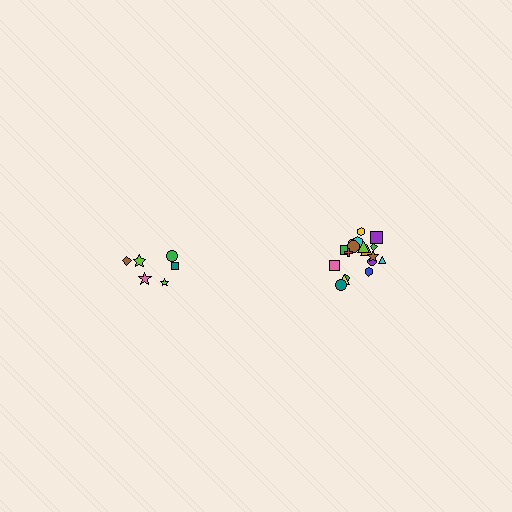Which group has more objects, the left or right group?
The right group.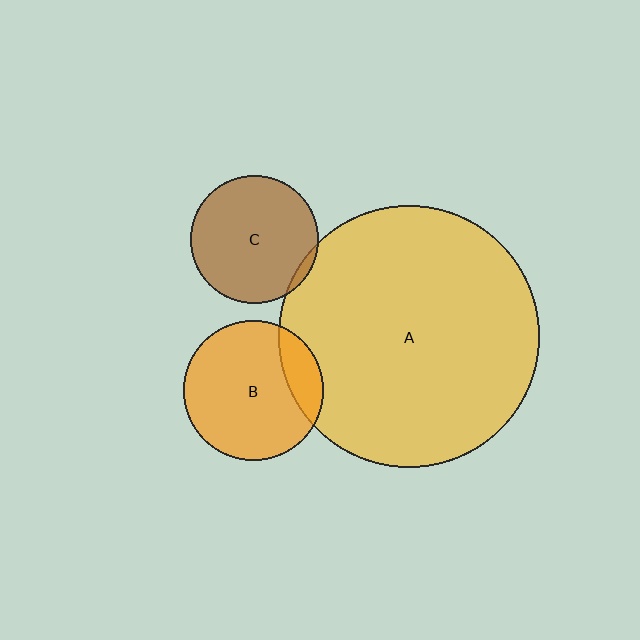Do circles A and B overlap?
Yes.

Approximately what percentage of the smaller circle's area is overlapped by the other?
Approximately 15%.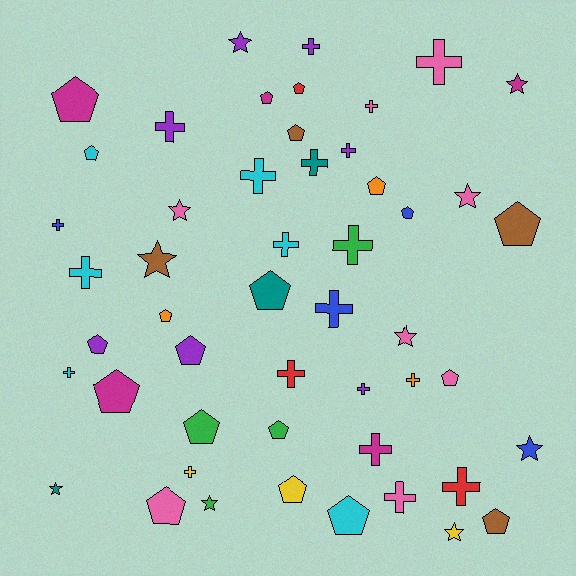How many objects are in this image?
There are 50 objects.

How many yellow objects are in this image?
There are 3 yellow objects.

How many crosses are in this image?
There are 20 crosses.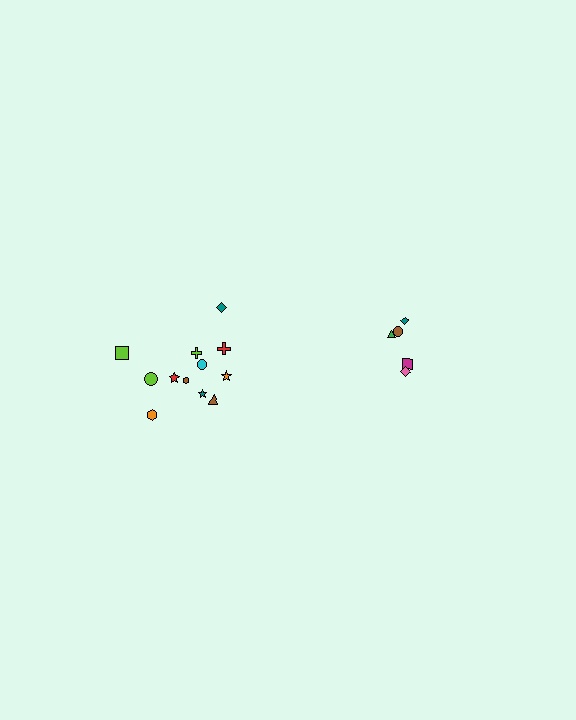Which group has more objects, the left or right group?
The left group.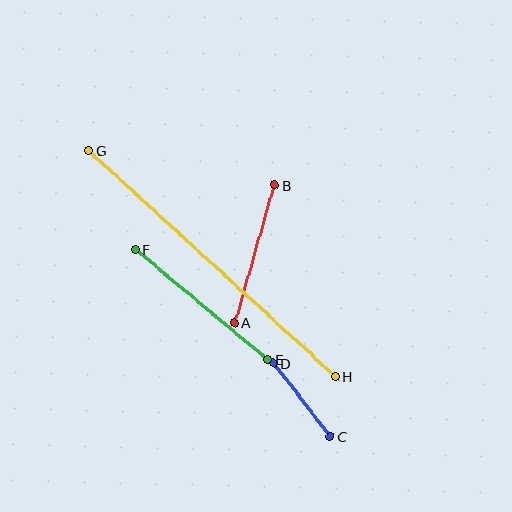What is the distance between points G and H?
The distance is approximately 335 pixels.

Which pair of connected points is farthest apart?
Points G and H are farthest apart.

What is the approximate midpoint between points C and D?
The midpoint is at approximately (302, 400) pixels.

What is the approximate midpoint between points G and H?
The midpoint is at approximately (212, 264) pixels.